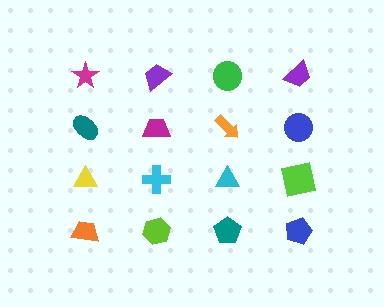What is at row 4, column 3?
A teal pentagon.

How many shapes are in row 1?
4 shapes.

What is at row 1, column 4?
A purple trapezoid.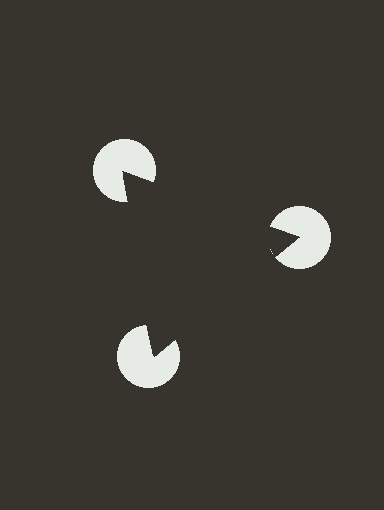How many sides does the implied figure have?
3 sides.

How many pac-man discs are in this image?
There are 3 — one at each vertex of the illusory triangle.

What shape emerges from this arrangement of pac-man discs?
An illusory triangle — its edges are inferred from the aligned wedge cuts in the pac-man discs, not physically drawn.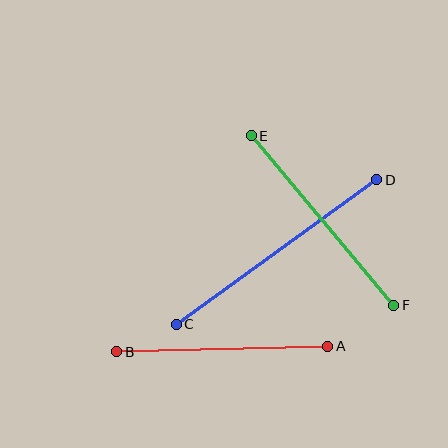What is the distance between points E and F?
The distance is approximately 221 pixels.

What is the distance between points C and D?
The distance is approximately 247 pixels.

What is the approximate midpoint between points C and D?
The midpoint is at approximately (276, 252) pixels.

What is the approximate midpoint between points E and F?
The midpoint is at approximately (322, 221) pixels.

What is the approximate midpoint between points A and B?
The midpoint is at approximately (222, 349) pixels.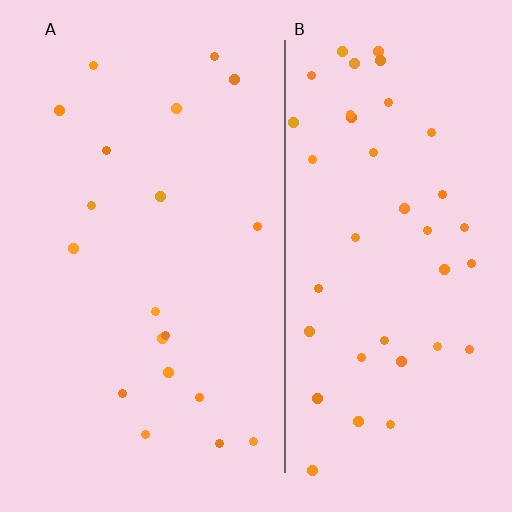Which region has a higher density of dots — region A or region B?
B (the right).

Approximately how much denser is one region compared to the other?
Approximately 2.1× — region B over region A.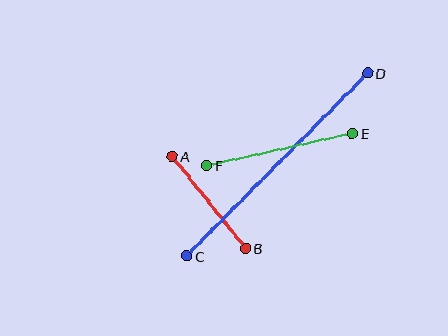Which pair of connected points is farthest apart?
Points C and D are farthest apart.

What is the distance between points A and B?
The distance is approximately 118 pixels.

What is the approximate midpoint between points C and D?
The midpoint is at approximately (277, 165) pixels.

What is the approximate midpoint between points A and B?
The midpoint is at approximately (209, 202) pixels.